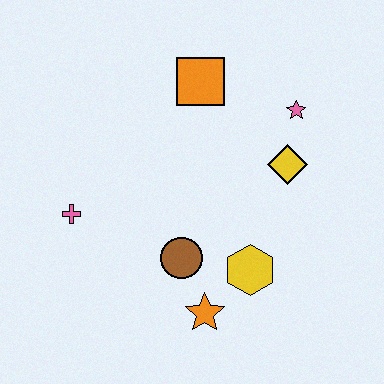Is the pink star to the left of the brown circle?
No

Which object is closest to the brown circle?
The orange star is closest to the brown circle.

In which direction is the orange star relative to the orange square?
The orange star is below the orange square.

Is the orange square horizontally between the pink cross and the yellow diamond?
Yes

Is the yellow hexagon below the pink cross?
Yes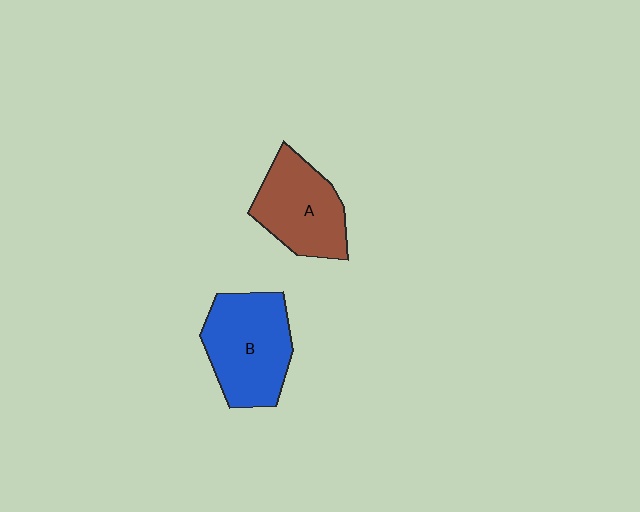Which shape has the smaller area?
Shape A (brown).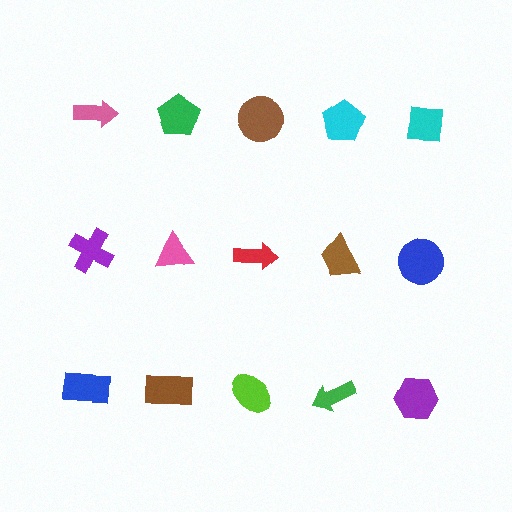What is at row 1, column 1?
A pink arrow.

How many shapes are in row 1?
5 shapes.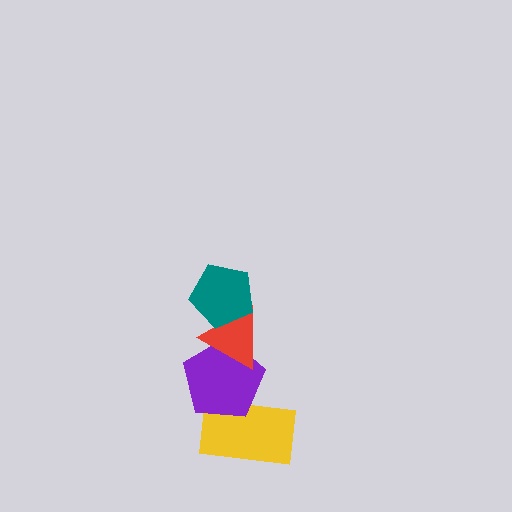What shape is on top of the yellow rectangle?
The purple pentagon is on top of the yellow rectangle.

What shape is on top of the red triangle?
The teal pentagon is on top of the red triangle.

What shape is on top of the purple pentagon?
The red triangle is on top of the purple pentagon.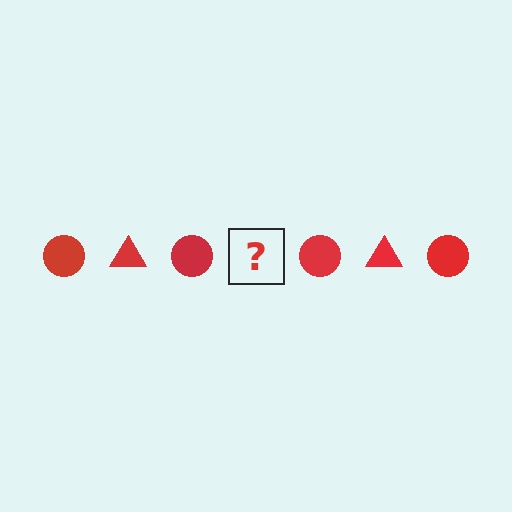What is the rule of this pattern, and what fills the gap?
The rule is that the pattern cycles through circle, triangle shapes in red. The gap should be filled with a red triangle.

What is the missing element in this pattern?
The missing element is a red triangle.